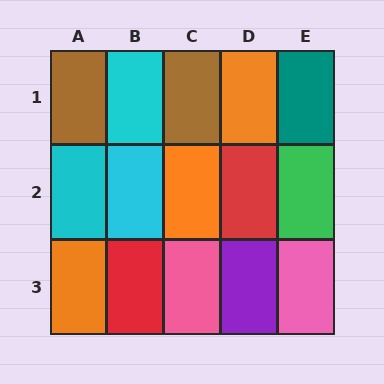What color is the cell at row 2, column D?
Red.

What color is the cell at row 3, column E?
Pink.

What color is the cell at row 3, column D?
Purple.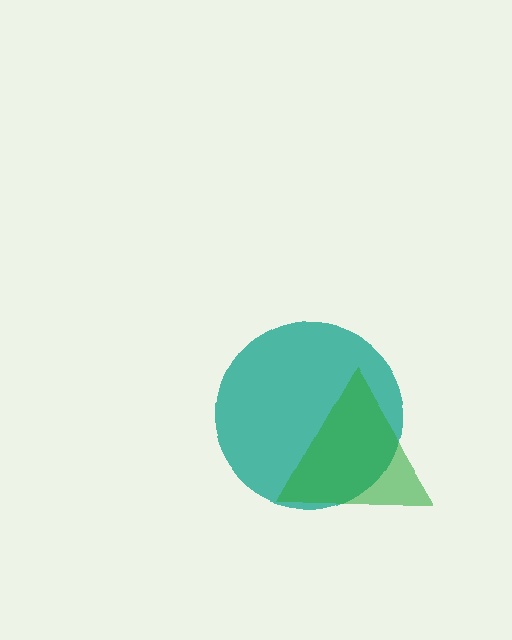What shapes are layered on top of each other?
The layered shapes are: a teal circle, a green triangle.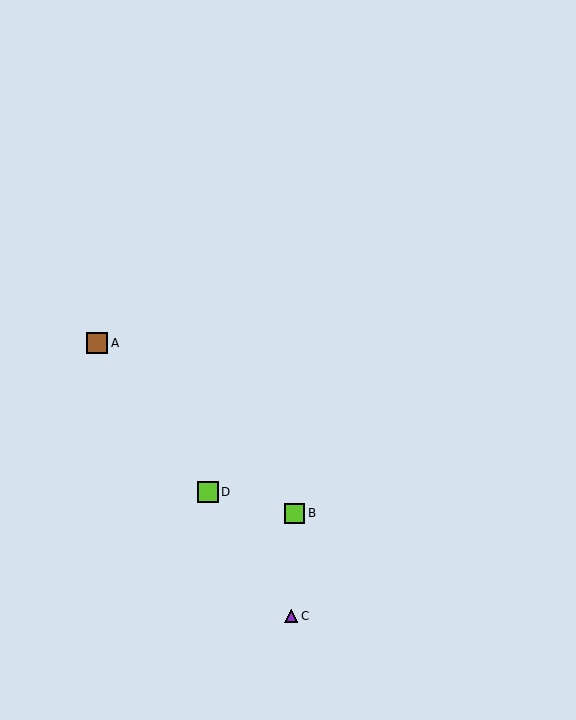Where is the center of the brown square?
The center of the brown square is at (97, 343).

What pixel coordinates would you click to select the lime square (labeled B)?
Click at (294, 513) to select the lime square B.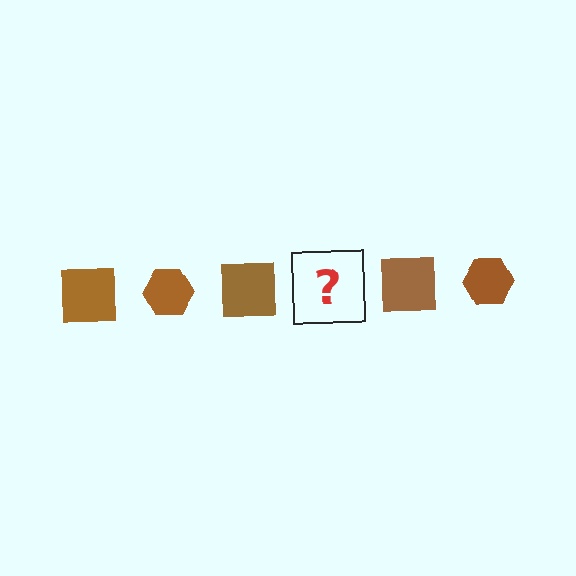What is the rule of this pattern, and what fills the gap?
The rule is that the pattern cycles through square, hexagon shapes in brown. The gap should be filled with a brown hexagon.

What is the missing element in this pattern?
The missing element is a brown hexagon.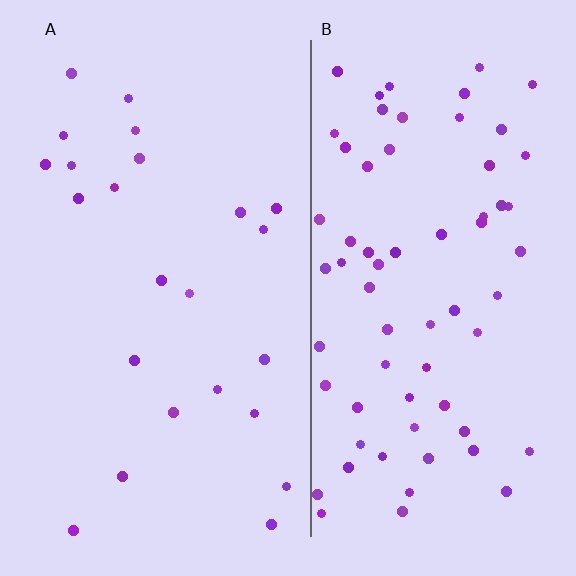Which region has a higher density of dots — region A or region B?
B (the right).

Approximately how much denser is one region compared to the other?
Approximately 2.9× — region B over region A.